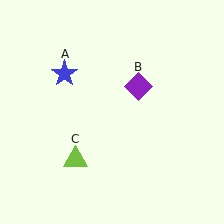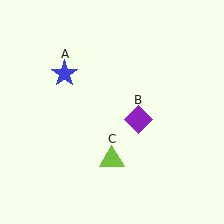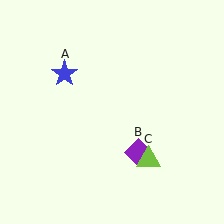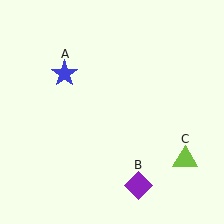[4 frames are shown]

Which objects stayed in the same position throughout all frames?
Blue star (object A) remained stationary.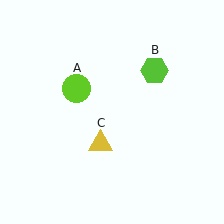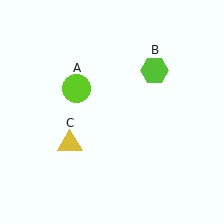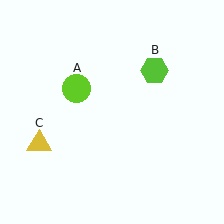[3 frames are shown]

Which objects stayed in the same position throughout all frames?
Lime circle (object A) and lime hexagon (object B) remained stationary.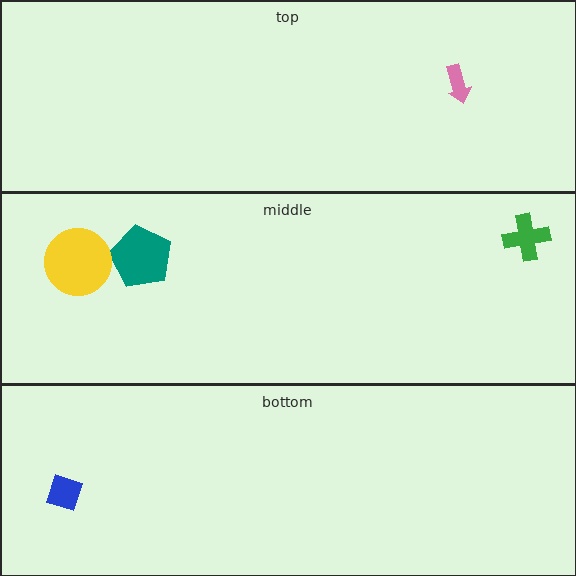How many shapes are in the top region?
1.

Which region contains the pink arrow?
The top region.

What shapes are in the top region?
The pink arrow.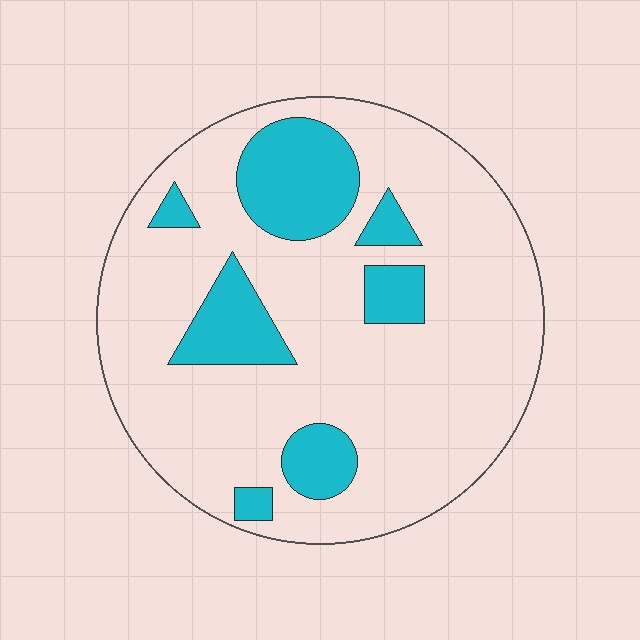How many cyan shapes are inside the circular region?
7.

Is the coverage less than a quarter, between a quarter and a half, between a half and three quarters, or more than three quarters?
Less than a quarter.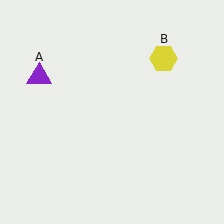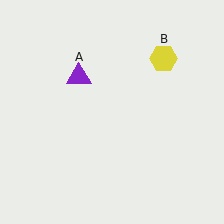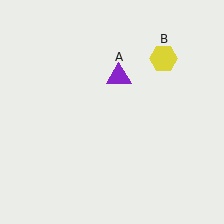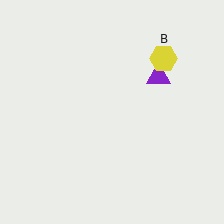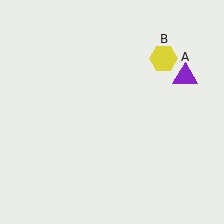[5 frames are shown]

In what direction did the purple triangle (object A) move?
The purple triangle (object A) moved right.